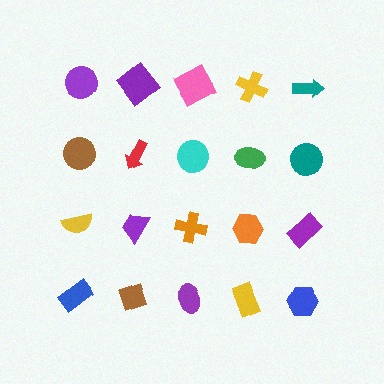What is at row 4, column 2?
A brown diamond.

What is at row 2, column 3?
A cyan circle.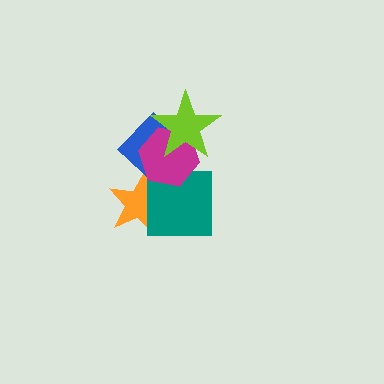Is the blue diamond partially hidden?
Yes, it is partially covered by another shape.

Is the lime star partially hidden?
No, no other shape covers it.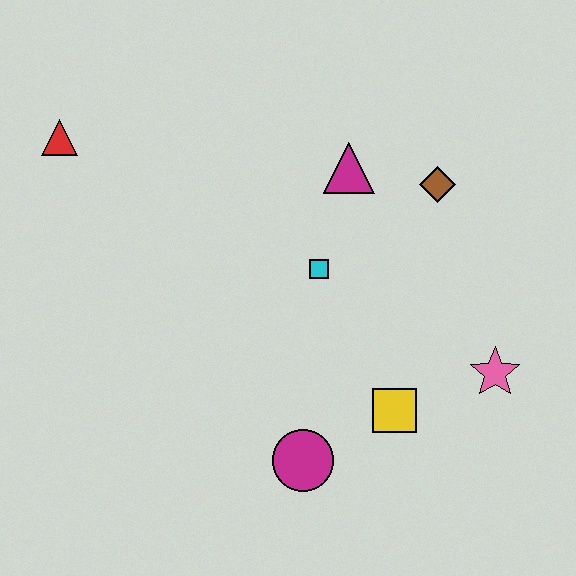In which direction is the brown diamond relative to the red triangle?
The brown diamond is to the right of the red triangle.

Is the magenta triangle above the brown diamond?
Yes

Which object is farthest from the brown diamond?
The red triangle is farthest from the brown diamond.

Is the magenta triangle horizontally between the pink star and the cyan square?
Yes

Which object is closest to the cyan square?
The magenta triangle is closest to the cyan square.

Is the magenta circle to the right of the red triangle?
Yes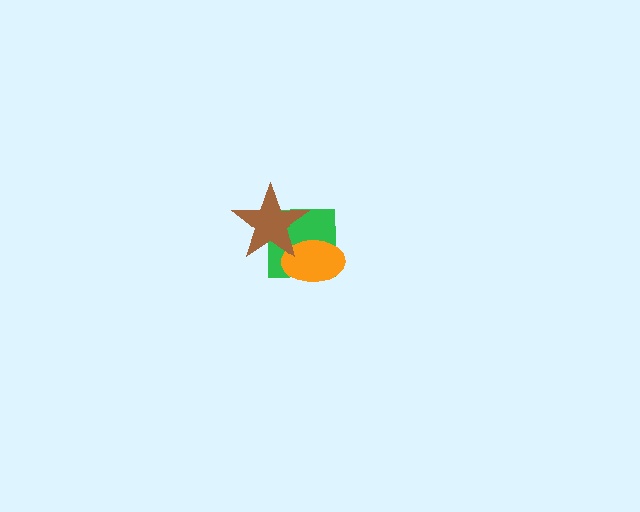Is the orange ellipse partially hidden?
Yes, it is partially covered by another shape.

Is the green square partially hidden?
Yes, it is partially covered by another shape.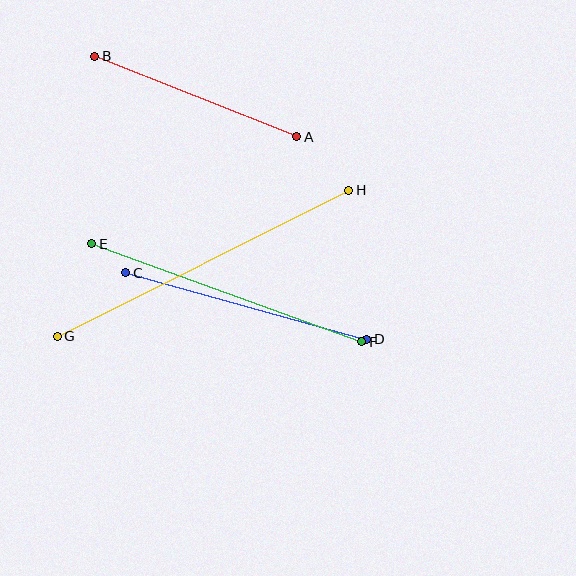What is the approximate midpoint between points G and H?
The midpoint is at approximately (203, 263) pixels.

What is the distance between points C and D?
The distance is approximately 250 pixels.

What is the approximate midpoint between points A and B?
The midpoint is at approximately (196, 96) pixels.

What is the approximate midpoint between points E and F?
The midpoint is at approximately (227, 293) pixels.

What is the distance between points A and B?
The distance is approximately 218 pixels.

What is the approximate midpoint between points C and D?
The midpoint is at approximately (246, 306) pixels.